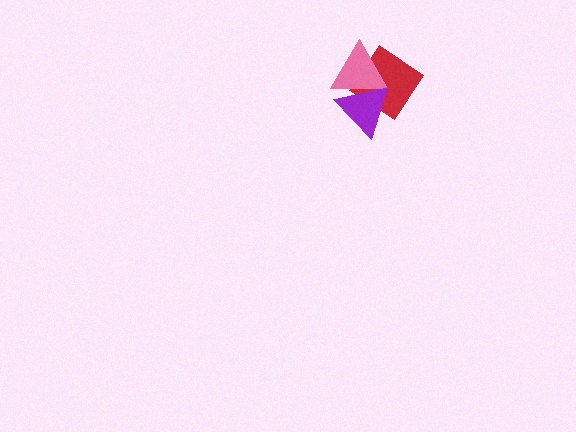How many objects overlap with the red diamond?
2 objects overlap with the red diamond.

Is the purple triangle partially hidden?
No, no other shape covers it.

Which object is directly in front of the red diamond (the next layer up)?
The pink triangle is directly in front of the red diamond.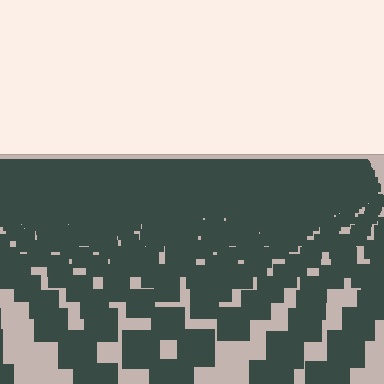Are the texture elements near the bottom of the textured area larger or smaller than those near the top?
Larger. Near the bottom, elements are closer to the viewer and appear at a bigger on-screen size.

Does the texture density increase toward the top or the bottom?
Density increases toward the top.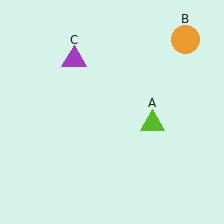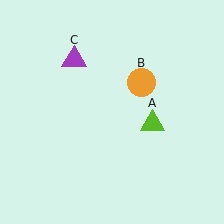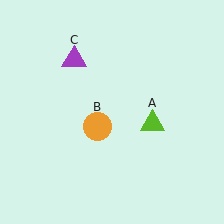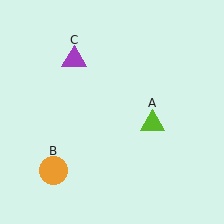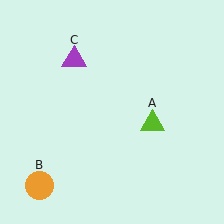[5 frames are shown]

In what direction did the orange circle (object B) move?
The orange circle (object B) moved down and to the left.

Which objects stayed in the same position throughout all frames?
Lime triangle (object A) and purple triangle (object C) remained stationary.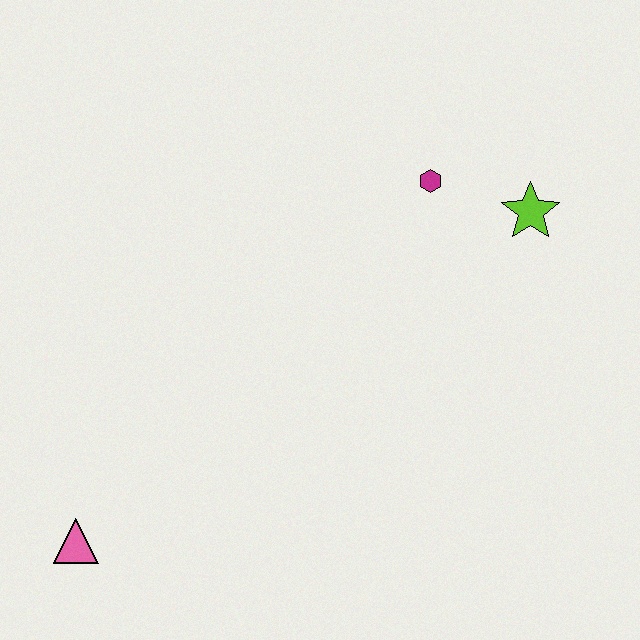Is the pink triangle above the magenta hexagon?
No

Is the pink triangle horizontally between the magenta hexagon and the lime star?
No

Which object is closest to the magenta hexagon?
The lime star is closest to the magenta hexagon.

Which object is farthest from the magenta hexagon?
The pink triangle is farthest from the magenta hexagon.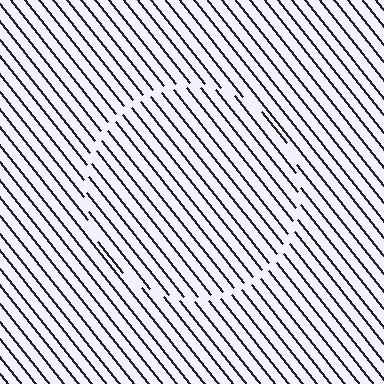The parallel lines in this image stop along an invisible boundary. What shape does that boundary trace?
An illusory circle. The interior of the shape contains the same grating, shifted by half a period — the contour is defined by the phase discontinuity where line-ends from the inner and outer gratings abut.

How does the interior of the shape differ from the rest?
The interior of the shape contains the same grating, shifted by half a period — the contour is defined by the phase discontinuity where line-ends from the inner and outer gratings abut.